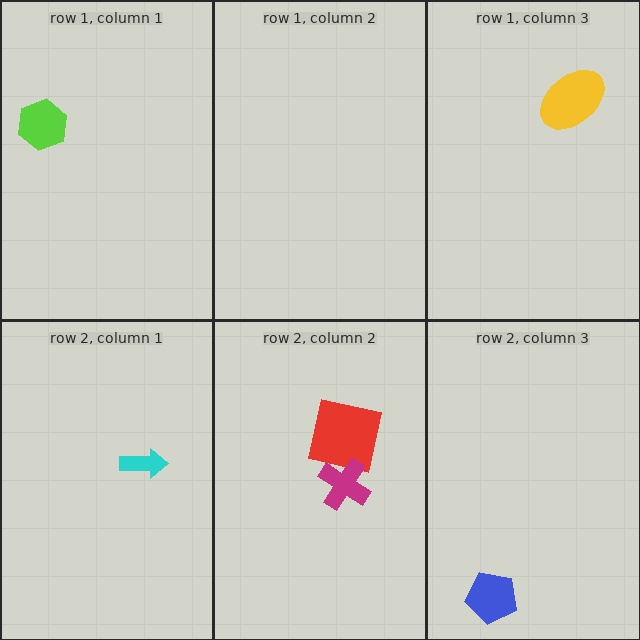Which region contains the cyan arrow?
The row 2, column 1 region.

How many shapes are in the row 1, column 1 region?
1.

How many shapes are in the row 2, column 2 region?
2.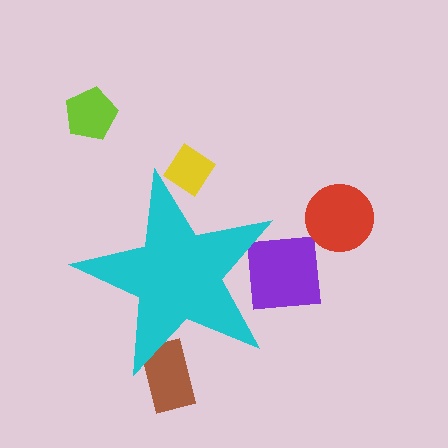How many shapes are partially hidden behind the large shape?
3 shapes are partially hidden.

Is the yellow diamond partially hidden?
Yes, the yellow diamond is partially hidden behind the cyan star.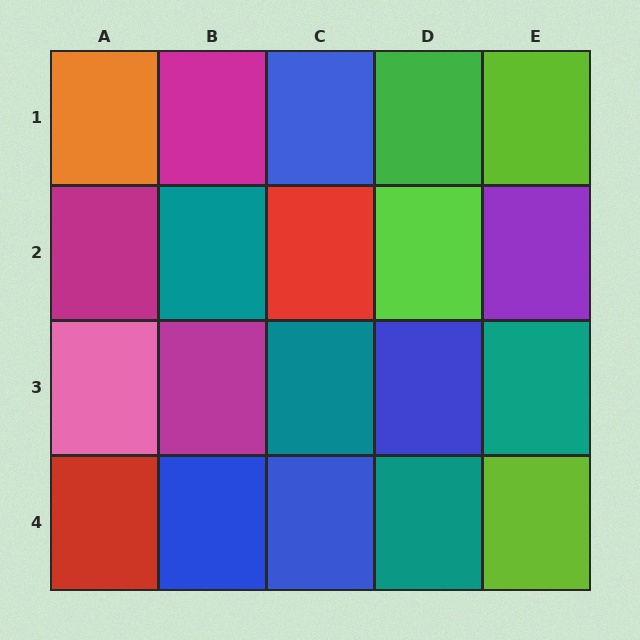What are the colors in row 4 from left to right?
Red, blue, blue, teal, lime.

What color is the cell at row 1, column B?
Magenta.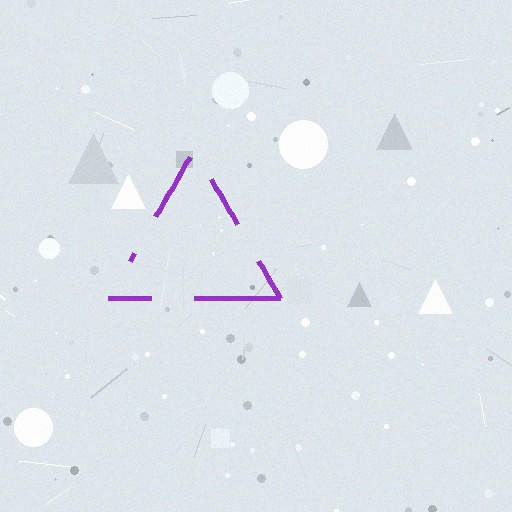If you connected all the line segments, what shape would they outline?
They would outline a triangle.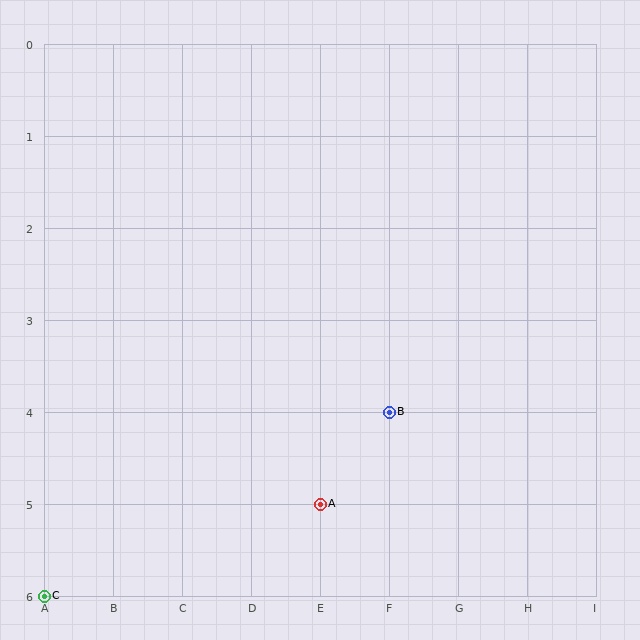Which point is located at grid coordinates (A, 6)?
Point C is at (A, 6).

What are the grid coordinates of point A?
Point A is at grid coordinates (E, 5).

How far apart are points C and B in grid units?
Points C and B are 5 columns and 2 rows apart (about 5.4 grid units diagonally).